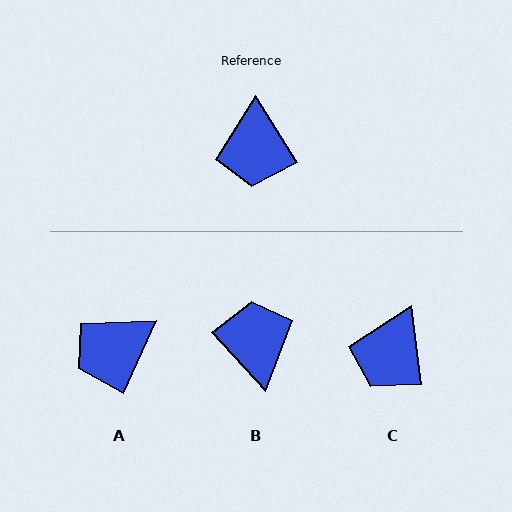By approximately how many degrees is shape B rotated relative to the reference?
Approximately 169 degrees clockwise.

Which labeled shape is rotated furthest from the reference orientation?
B, about 169 degrees away.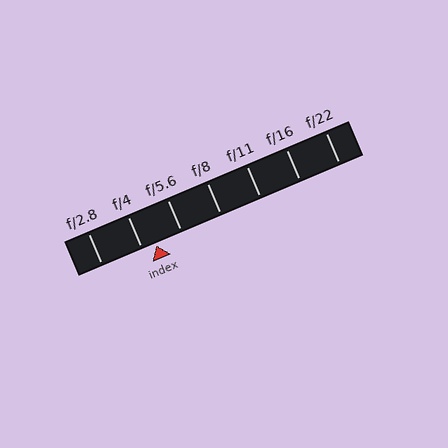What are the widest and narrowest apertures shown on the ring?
The widest aperture shown is f/2.8 and the narrowest is f/22.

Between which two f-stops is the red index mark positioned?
The index mark is between f/4 and f/5.6.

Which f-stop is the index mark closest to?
The index mark is closest to f/4.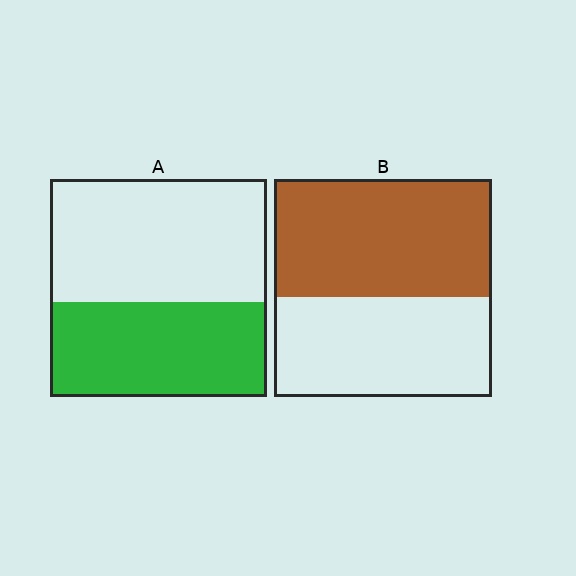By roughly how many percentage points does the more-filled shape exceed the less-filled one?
By roughly 10 percentage points (B over A).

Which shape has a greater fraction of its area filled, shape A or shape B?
Shape B.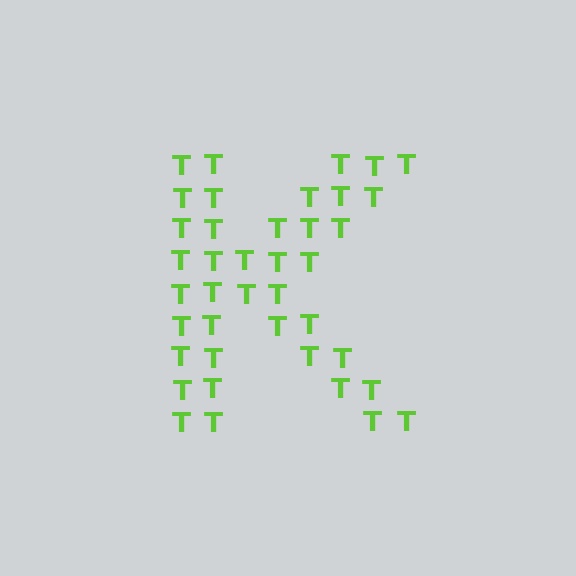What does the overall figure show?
The overall figure shows the letter K.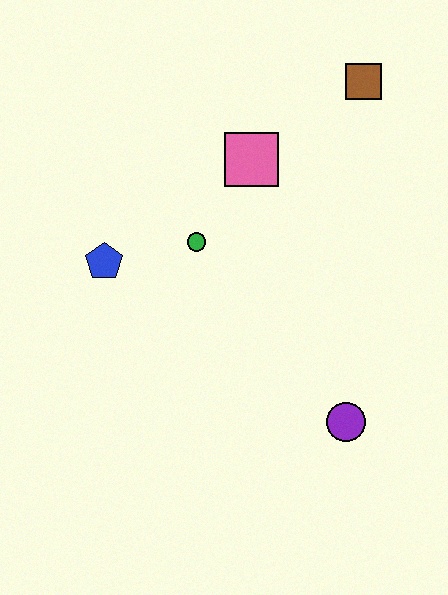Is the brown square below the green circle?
No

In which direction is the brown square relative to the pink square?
The brown square is to the right of the pink square.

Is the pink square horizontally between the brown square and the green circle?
Yes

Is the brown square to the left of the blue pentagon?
No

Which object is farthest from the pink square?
The purple circle is farthest from the pink square.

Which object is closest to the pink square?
The green circle is closest to the pink square.